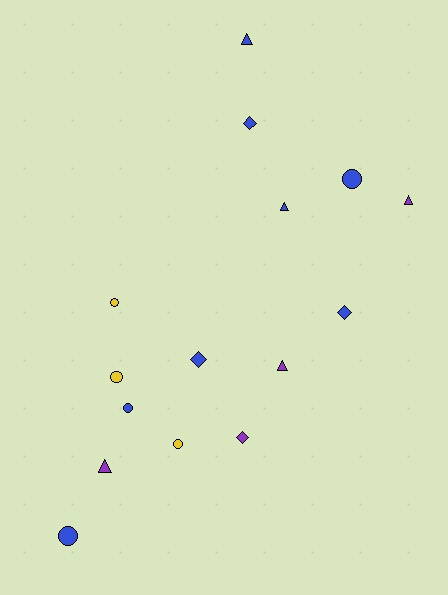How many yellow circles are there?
There are 3 yellow circles.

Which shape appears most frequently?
Circle, with 6 objects.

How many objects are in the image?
There are 15 objects.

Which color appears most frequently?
Blue, with 8 objects.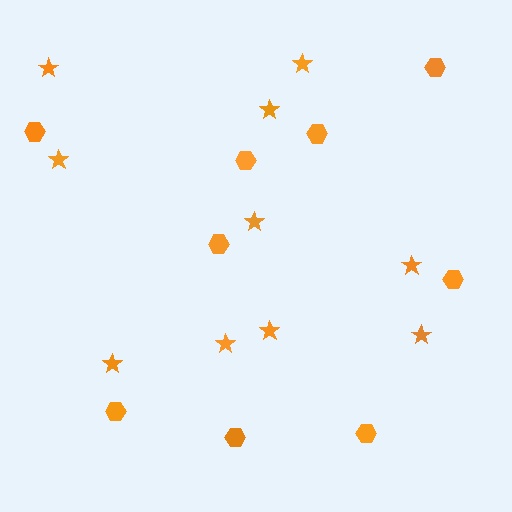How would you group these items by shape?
There are 2 groups: one group of hexagons (9) and one group of stars (10).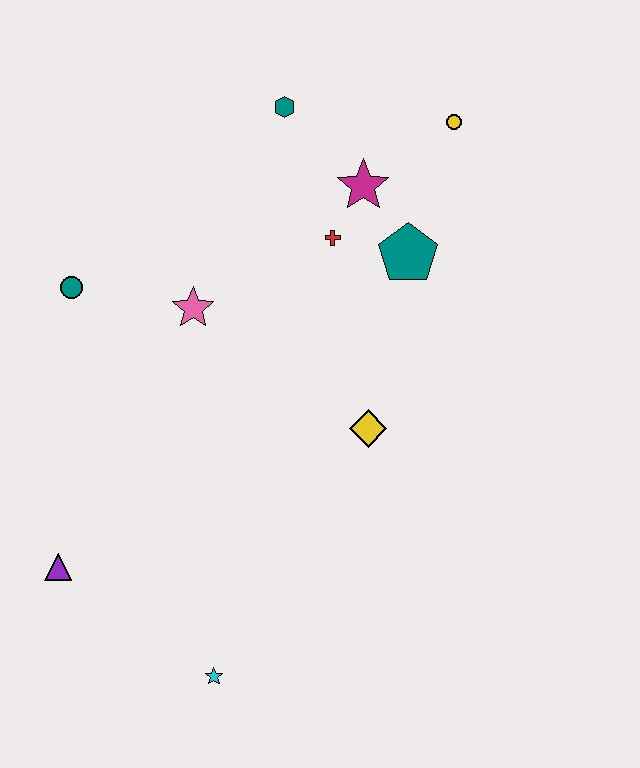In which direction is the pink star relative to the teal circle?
The pink star is to the right of the teal circle.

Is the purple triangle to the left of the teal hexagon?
Yes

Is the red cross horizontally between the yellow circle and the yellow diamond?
No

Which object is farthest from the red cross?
The cyan star is farthest from the red cross.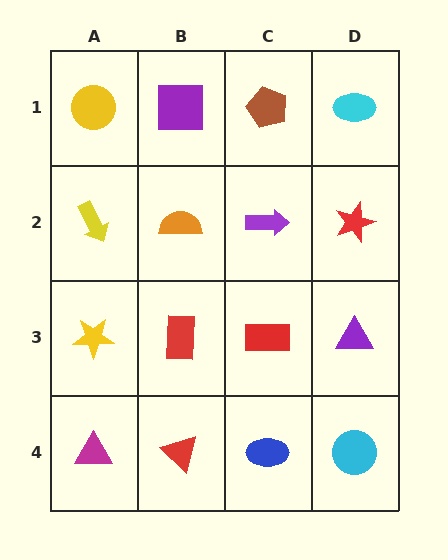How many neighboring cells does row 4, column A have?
2.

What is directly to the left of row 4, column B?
A magenta triangle.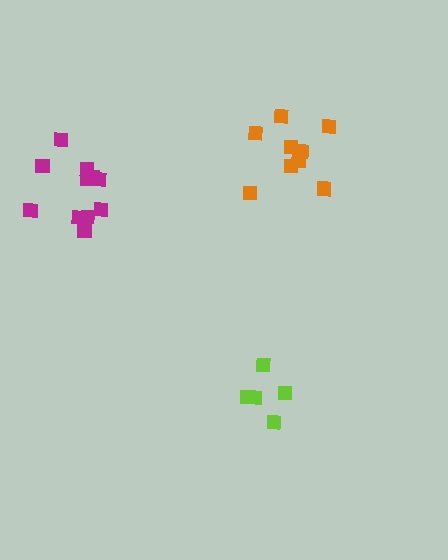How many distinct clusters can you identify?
There are 3 distinct clusters.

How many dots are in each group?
Group 1: 5 dots, Group 2: 11 dots, Group 3: 10 dots (26 total).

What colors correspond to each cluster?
The clusters are colored: lime, magenta, orange.